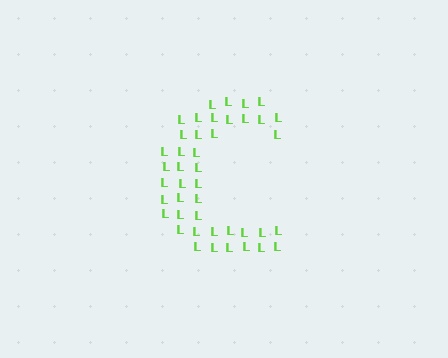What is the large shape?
The large shape is the letter C.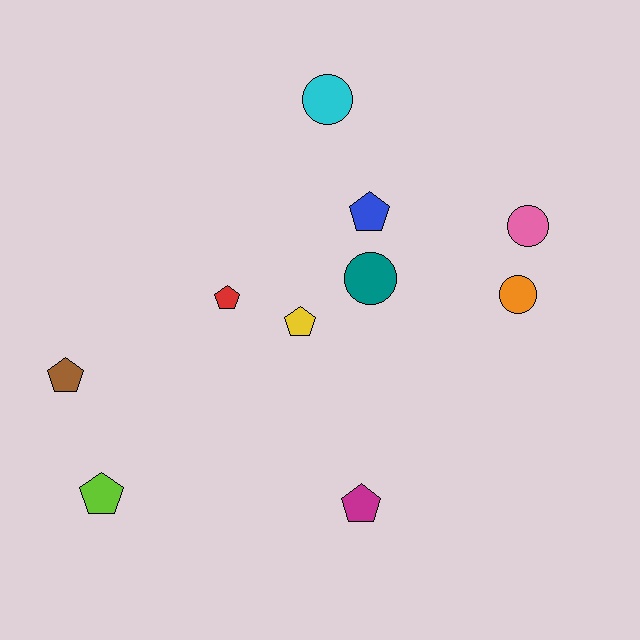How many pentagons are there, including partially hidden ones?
There are 6 pentagons.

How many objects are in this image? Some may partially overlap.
There are 10 objects.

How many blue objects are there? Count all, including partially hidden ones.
There is 1 blue object.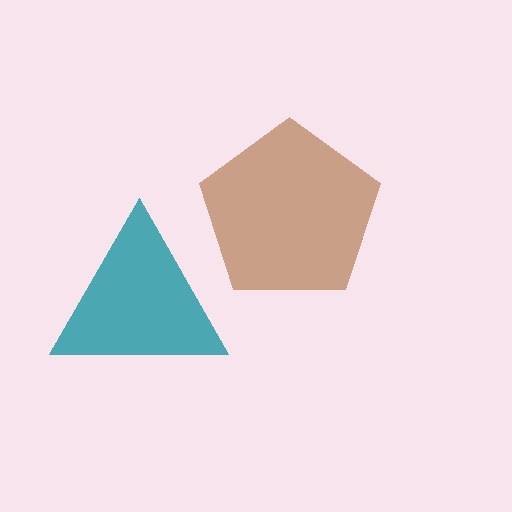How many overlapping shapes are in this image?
There are 2 overlapping shapes in the image.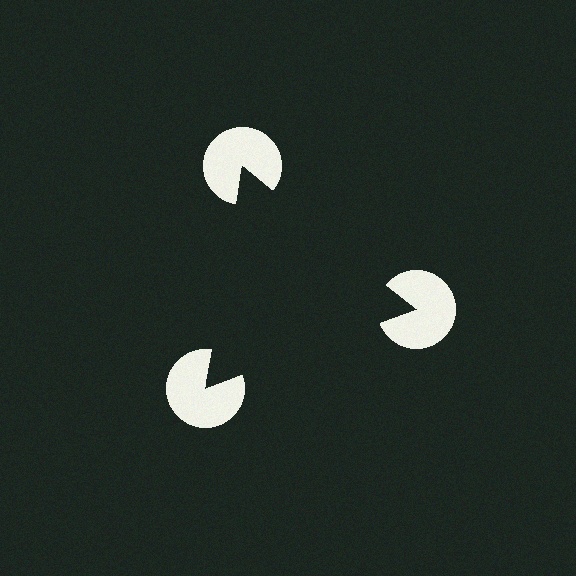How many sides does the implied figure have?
3 sides.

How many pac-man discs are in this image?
There are 3 — one at each vertex of the illusory triangle.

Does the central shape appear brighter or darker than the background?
It typically appears slightly darker than the background, even though no actual brightness change is drawn.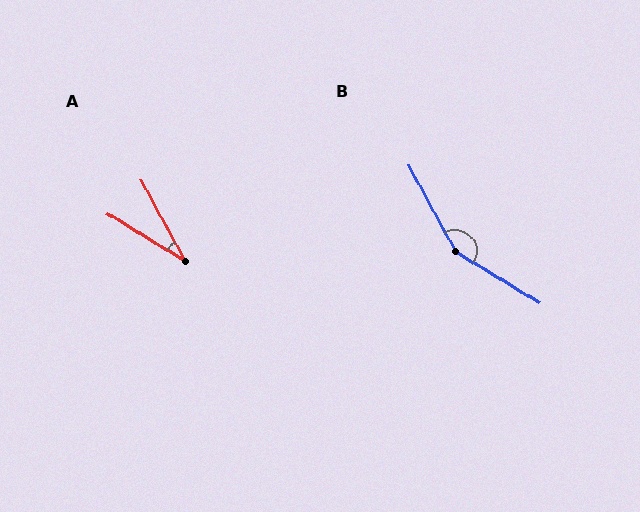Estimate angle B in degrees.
Approximately 150 degrees.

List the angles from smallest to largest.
A (30°), B (150°).